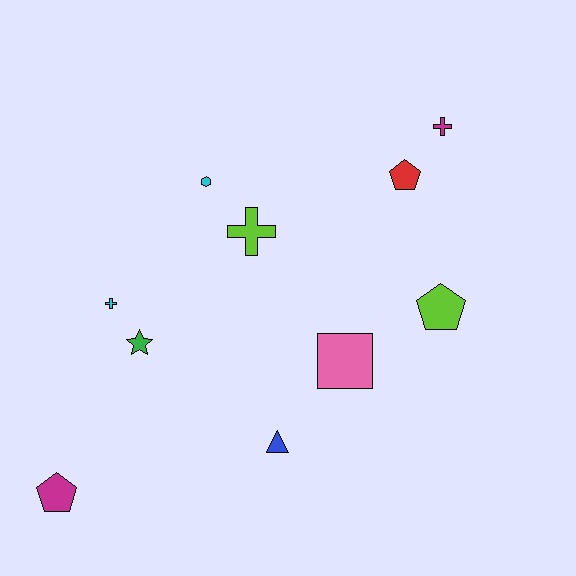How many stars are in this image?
There is 1 star.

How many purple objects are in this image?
There are no purple objects.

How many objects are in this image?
There are 10 objects.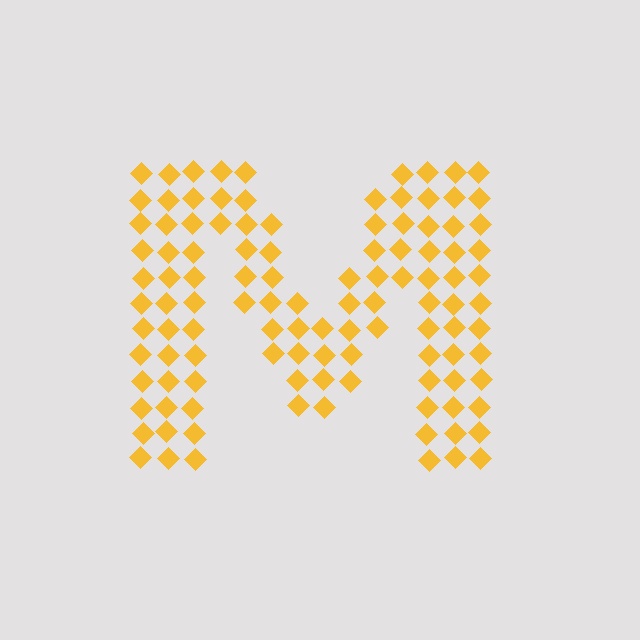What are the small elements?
The small elements are diamonds.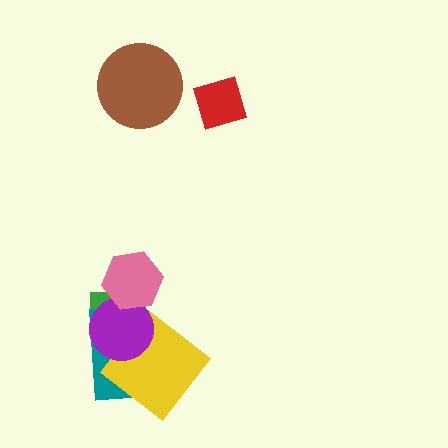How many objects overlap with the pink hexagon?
2 objects overlap with the pink hexagon.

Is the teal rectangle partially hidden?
Yes, it is partially covered by another shape.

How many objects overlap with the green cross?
3 objects overlap with the green cross.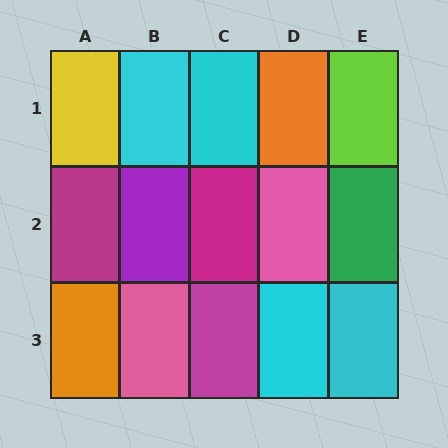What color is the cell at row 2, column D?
Pink.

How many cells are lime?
1 cell is lime.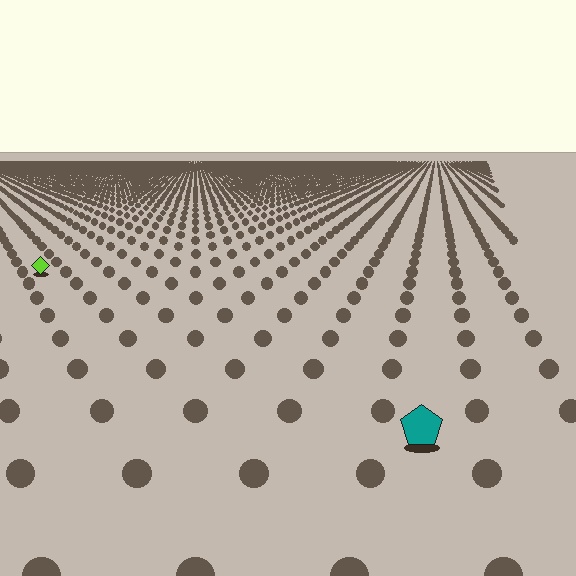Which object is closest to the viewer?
The teal pentagon is closest. The texture marks near it are larger and more spread out.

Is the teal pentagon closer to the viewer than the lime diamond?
Yes. The teal pentagon is closer — you can tell from the texture gradient: the ground texture is coarser near it.